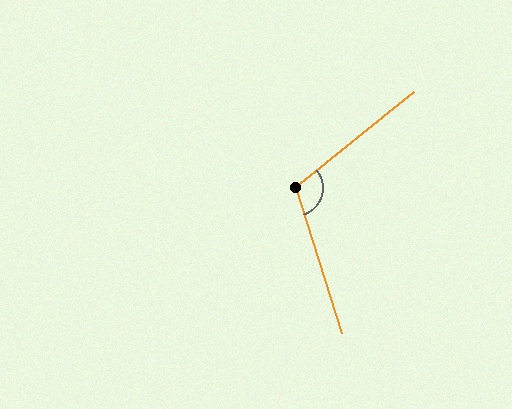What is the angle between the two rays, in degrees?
Approximately 111 degrees.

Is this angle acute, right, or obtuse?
It is obtuse.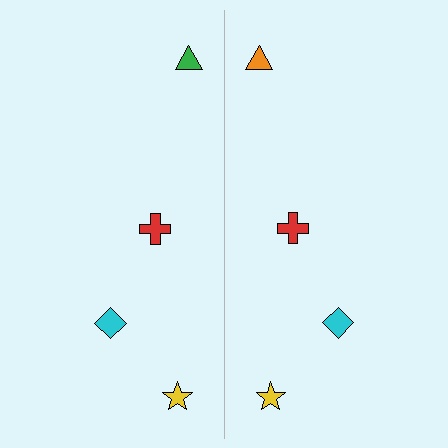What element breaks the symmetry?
The orange triangle on the right side breaks the symmetry — its mirror counterpart is green.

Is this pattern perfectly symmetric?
No, the pattern is not perfectly symmetric. The orange triangle on the right side breaks the symmetry — its mirror counterpart is green.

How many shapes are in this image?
There are 8 shapes in this image.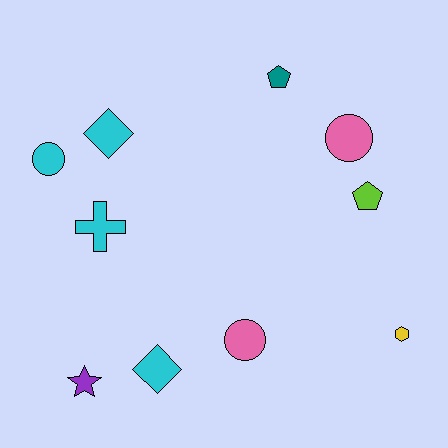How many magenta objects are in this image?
There are no magenta objects.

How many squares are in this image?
There are no squares.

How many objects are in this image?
There are 10 objects.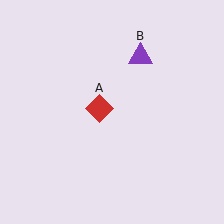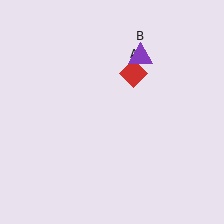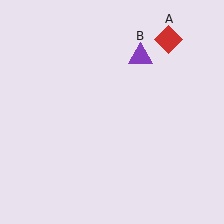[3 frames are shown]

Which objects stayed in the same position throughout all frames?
Purple triangle (object B) remained stationary.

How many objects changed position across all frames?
1 object changed position: red diamond (object A).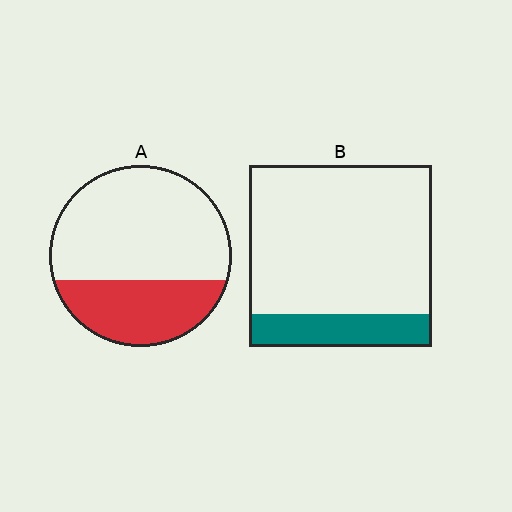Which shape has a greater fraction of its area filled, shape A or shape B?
Shape A.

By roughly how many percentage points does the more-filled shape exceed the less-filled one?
By roughly 15 percentage points (A over B).